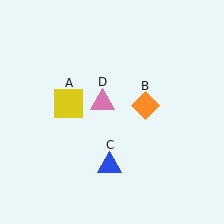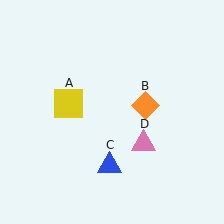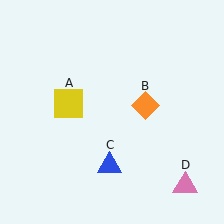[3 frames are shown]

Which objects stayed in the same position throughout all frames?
Yellow square (object A) and orange diamond (object B) and blue triangle (object C) remained stationary.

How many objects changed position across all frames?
1 object changed position: pink triangle (object D).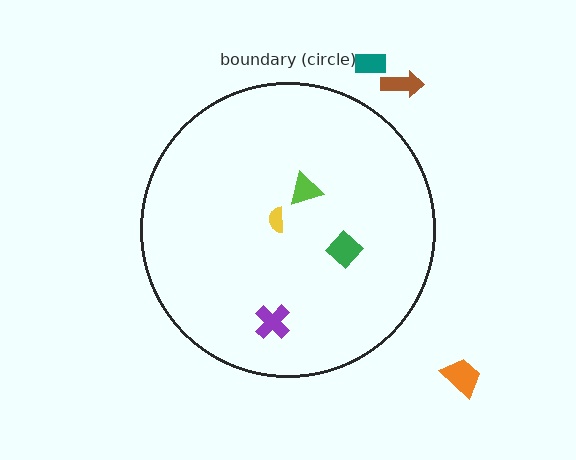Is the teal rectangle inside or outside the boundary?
Outside.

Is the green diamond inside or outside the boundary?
Inside.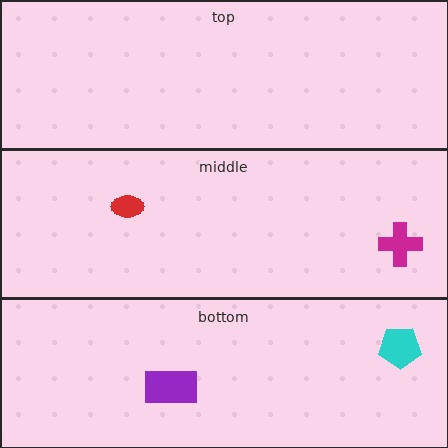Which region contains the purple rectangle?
The bottom region.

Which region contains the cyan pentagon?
The bottom region.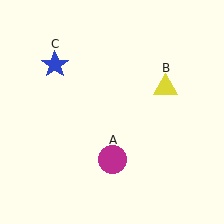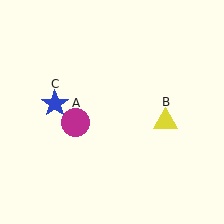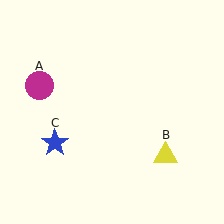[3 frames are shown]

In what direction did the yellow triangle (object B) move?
The yellow triangle (object B) moved down.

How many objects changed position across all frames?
3 objects changed position: magenta circle (object A), yellow triangle (object B), blue star (object C).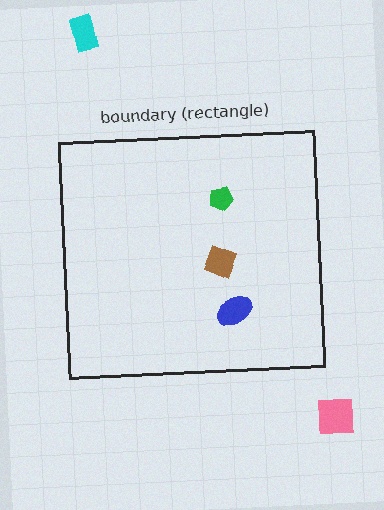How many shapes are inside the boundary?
3 inside, 2 outside.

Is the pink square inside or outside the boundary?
Outside.